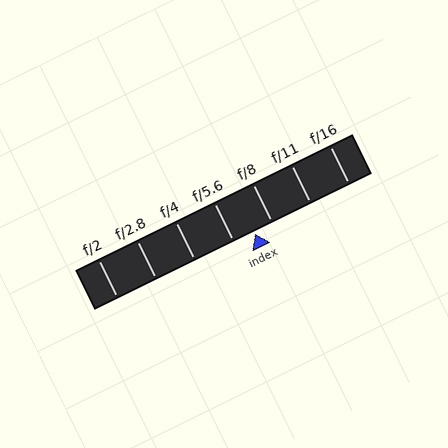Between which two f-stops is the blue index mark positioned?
The index mark is between f/5.6 and f/8.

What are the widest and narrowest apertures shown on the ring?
The widest aperture shown is f/2 and the narrowest is f/16.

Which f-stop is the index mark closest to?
The index mark is closest to f/8.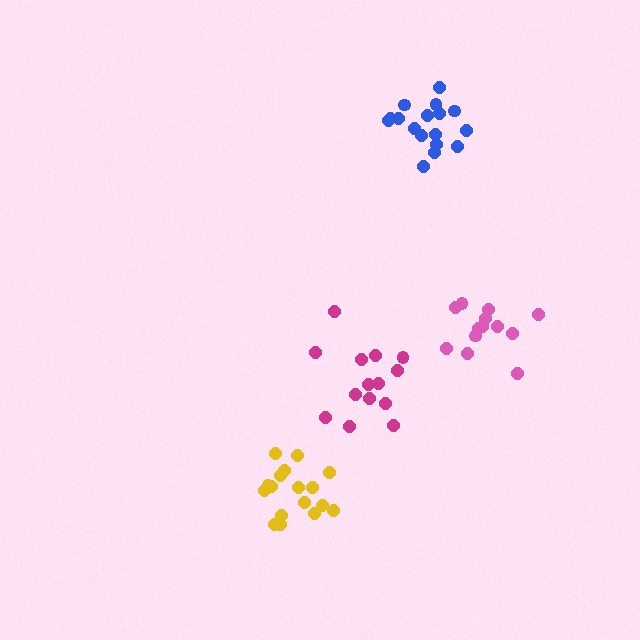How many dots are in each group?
Group 1: 14 dots, Group 2: 13 dots, Group 3: 17 dots, Group 4: 18 dots (62 total).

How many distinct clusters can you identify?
There are 4 distinct clusters.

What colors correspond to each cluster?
The clusters are colored: magenta, pink, blue, yellow.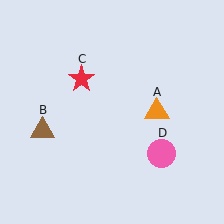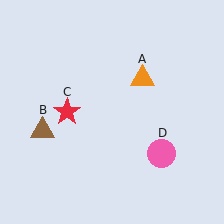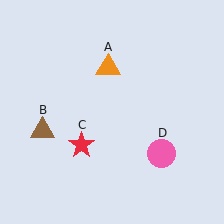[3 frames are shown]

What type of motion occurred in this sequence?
The orange triangle (object A), red star (object C) rotated counterclockwise around the center of the scene.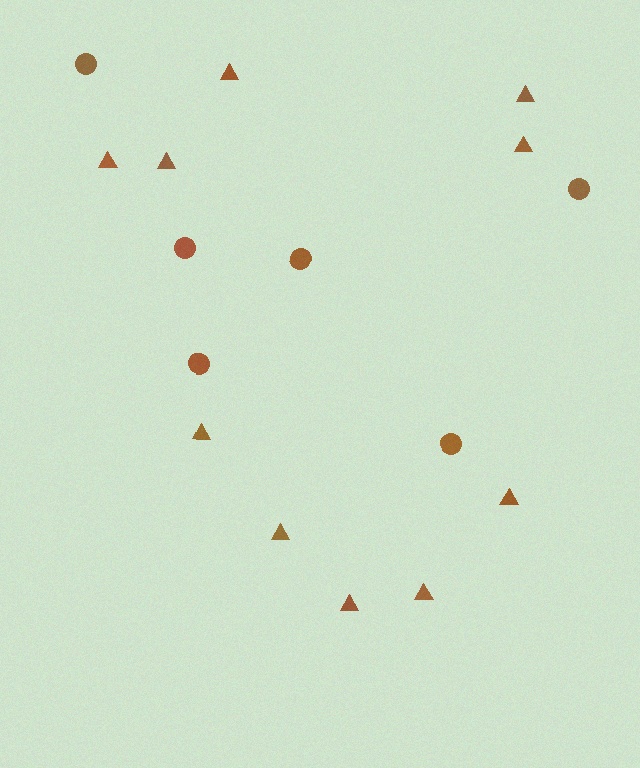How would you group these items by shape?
There are 2 groups: one group of triangles (10) and one group of circles (6).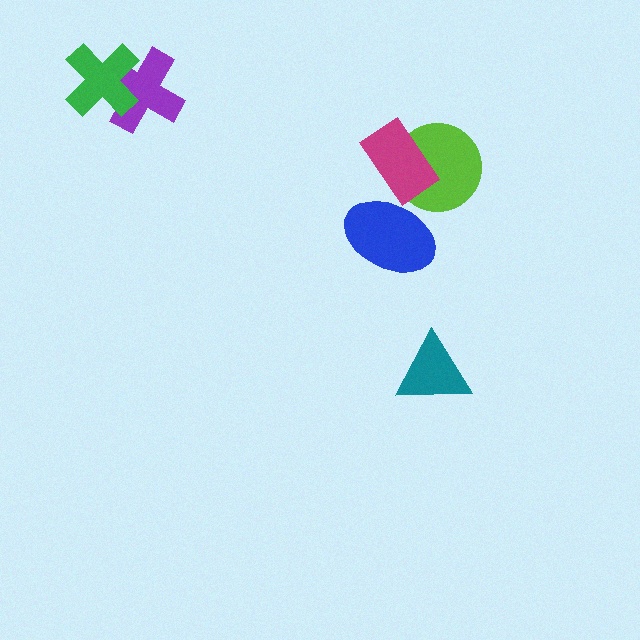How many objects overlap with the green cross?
1 object overlaps with the green cross.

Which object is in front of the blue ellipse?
The magenta rectangle is in front of the blue ellipse.